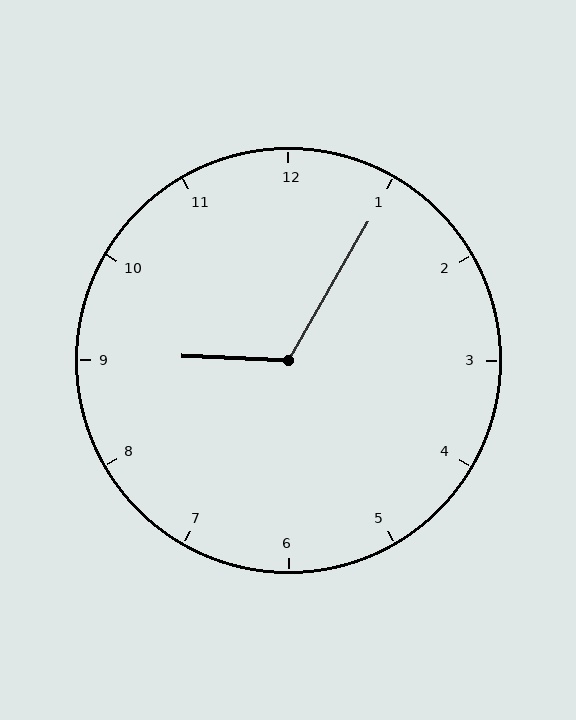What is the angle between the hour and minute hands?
Approximately 118 degrees.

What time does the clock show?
9:05.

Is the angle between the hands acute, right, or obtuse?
It is obtuse.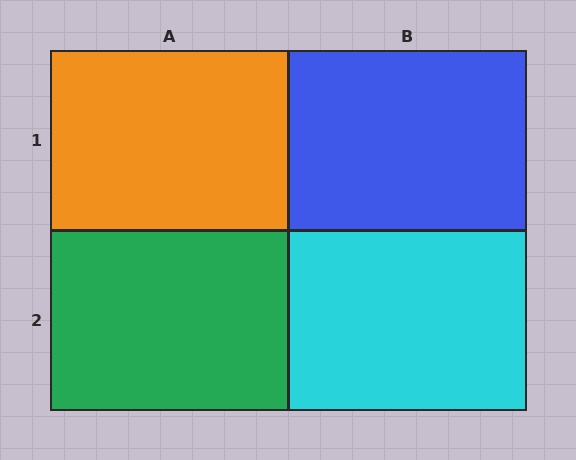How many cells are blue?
1 cell is blue.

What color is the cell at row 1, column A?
Orange.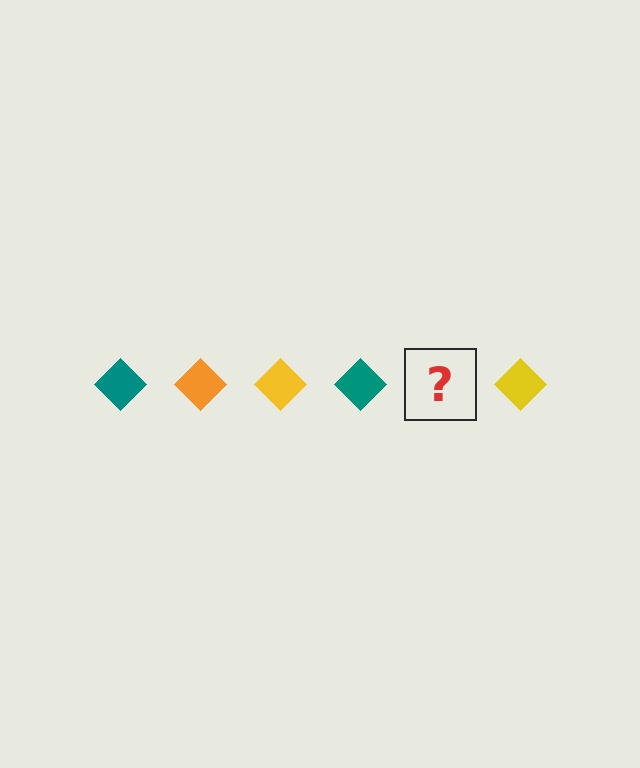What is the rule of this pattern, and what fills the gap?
The rule is that the pattern cycles through teal, orange, yellow diamonds. The gap should be filled with an orange diamond.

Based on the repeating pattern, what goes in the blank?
The blank should be an orange diamond.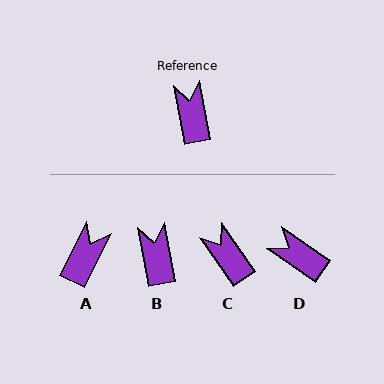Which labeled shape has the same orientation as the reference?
B.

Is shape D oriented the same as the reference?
No, it is off by about 45 degrees.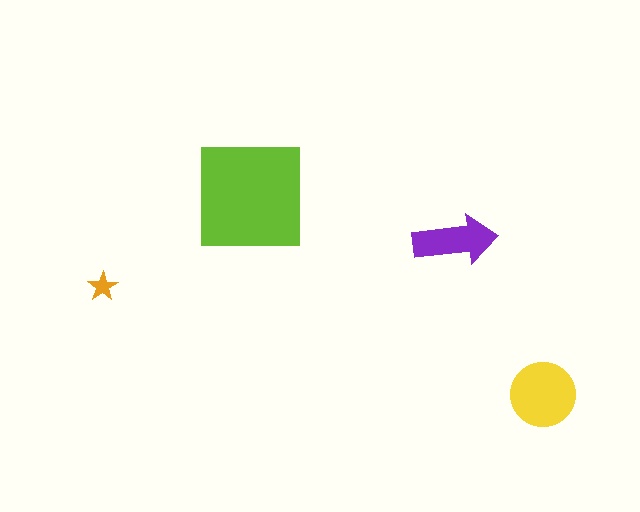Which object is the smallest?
The orange star.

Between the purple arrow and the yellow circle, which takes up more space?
The yellow circle.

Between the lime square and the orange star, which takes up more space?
The lime square.